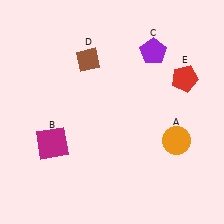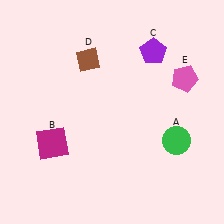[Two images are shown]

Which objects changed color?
A changed from orange to green. E changed from red to pink.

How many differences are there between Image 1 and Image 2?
There are 2 differences between the two images.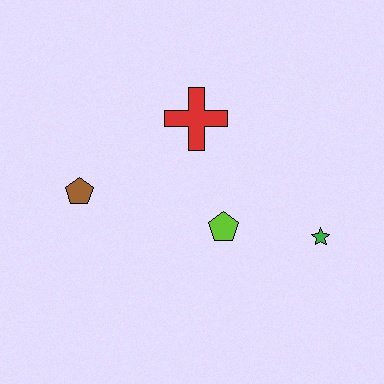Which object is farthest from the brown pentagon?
The green star is farthest from the brown pentagon.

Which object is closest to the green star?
The lime pentagon is closest to the green star.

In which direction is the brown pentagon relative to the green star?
The brown pentagon is to the left of the green star.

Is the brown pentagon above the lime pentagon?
Yes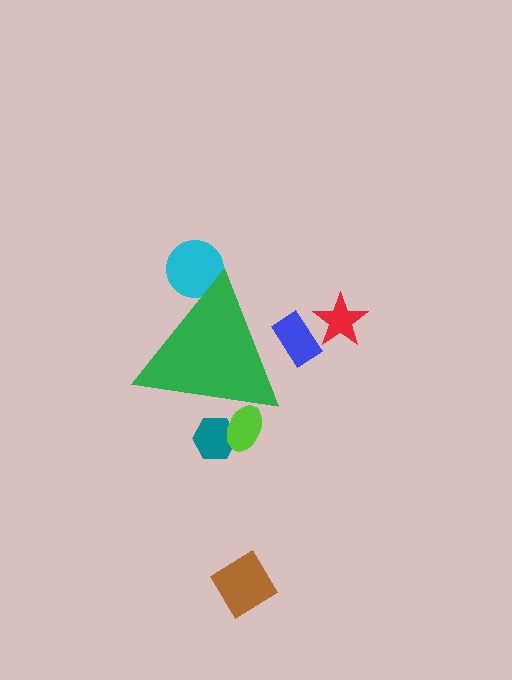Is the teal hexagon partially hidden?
Yes, the teal hexagon is partially hidden behind the green triangle.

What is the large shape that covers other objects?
A green triangle.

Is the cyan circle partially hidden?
Yes, the cyan circle is partially hidden behind the green triangle.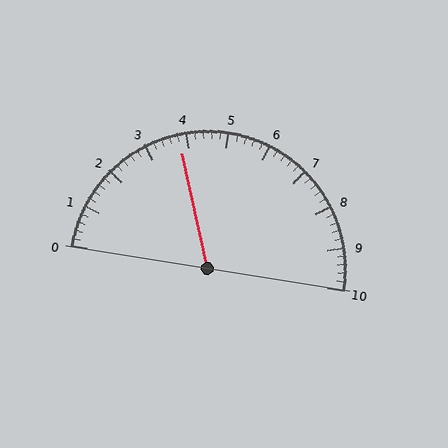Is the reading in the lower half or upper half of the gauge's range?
The reading is in the lower half of the range (0 to 10).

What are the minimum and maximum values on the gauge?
The gauge ranges from 0 to 10.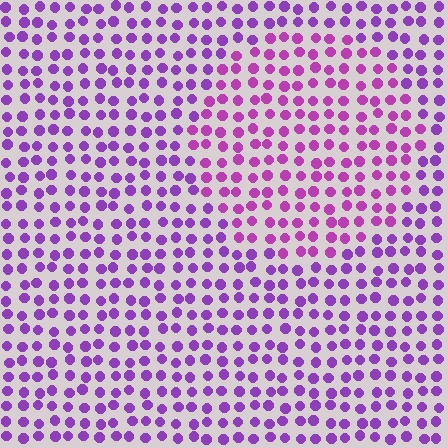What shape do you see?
I see a circle.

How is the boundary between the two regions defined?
The boundary is defined purely by a slight shift in hue (about 24 degrees). Spacing, size, and orientation are identical on both sides.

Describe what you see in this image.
The image is filled with small purple elements in a uniform arrangement. A circle-shaped region is visible where the elements are tinted to a slightly different hue, forming a subtle color boundary.